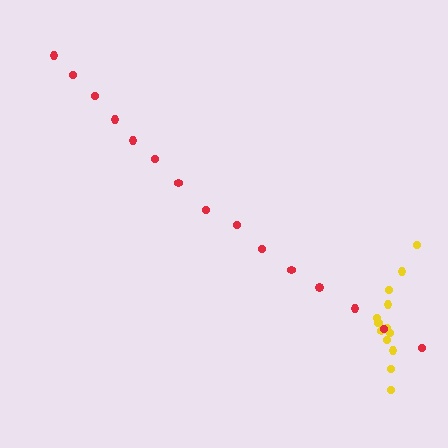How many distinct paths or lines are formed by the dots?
There are 2 distinct paths.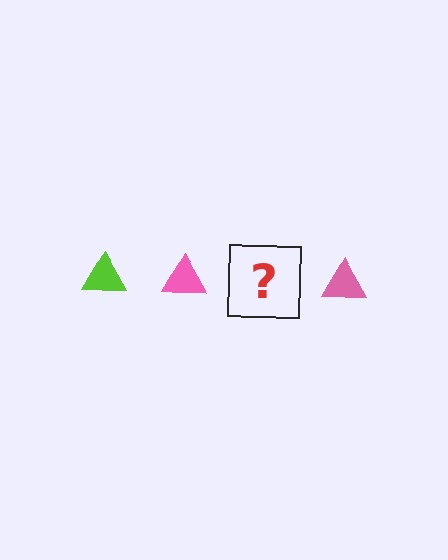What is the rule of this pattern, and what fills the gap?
The rule is that the pattern cycles through lime, pink triangles. The gap should be filled with a lime triangle.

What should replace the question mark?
The question mark should be replaced with a lime triangle.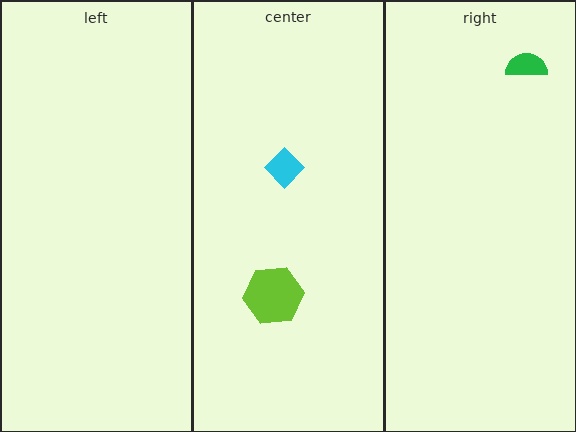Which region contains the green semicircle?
The right region.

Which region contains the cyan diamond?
The center region.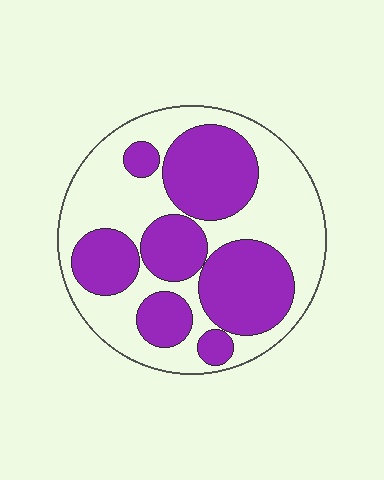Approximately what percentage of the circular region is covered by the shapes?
Approximately 45%.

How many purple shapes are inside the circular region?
7.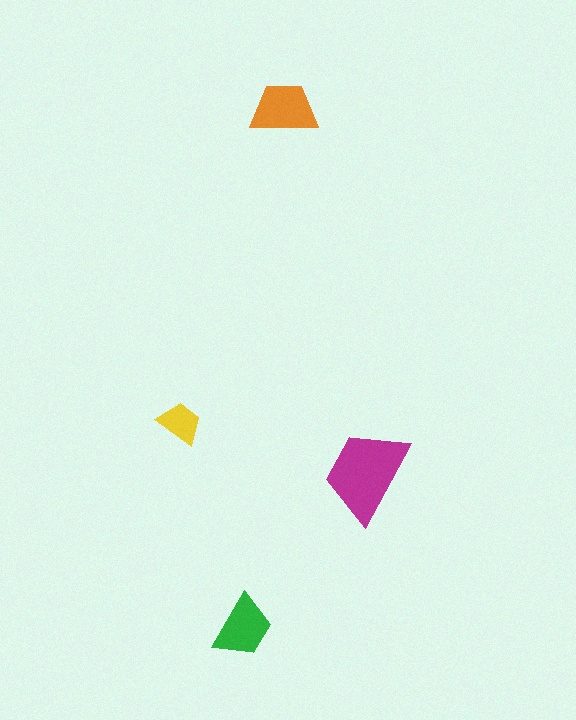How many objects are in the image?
There are 4 objects in the image.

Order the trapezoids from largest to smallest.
the magenta one, the orange one, the green one, the yellow one.